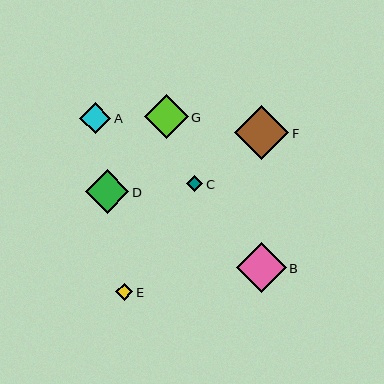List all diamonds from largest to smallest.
From largest to smallest: F, B, D, G, A, E, C.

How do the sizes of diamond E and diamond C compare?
Diamond E and diamond C are approximately the same size.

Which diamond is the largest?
Diamond F is the largest with a size of approximately 54 pixels.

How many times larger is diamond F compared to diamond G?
Diamond F is approximately 1.2 times the size of diamond G.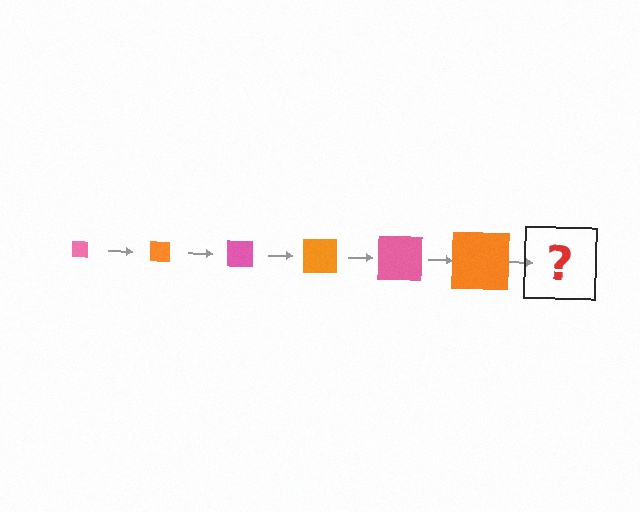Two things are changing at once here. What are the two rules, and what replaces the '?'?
The two rules are that the square grows larger each step and the color cycles through pink and orange. The '?' should be a pink square, larger than the previous one.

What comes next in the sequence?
The next element should be a pink square, larger than the previous one.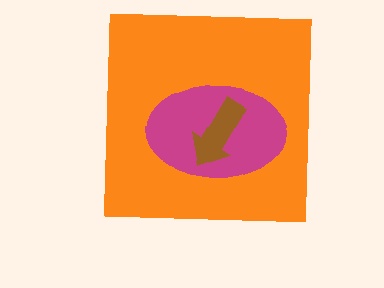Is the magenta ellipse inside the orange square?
Yes.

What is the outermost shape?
The orange square.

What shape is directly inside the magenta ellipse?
The brown arrow.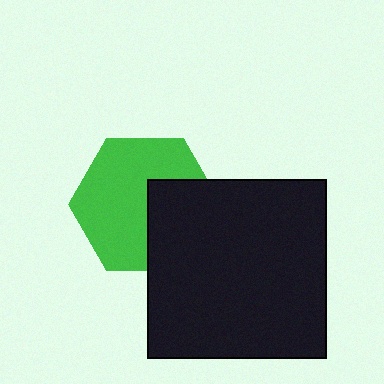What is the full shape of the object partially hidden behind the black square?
The partially hidden object is a green hexagon.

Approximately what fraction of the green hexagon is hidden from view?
Roughly 35% of the green hexagon is hidden behind the black square.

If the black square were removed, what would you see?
You would see the complete green hexagon.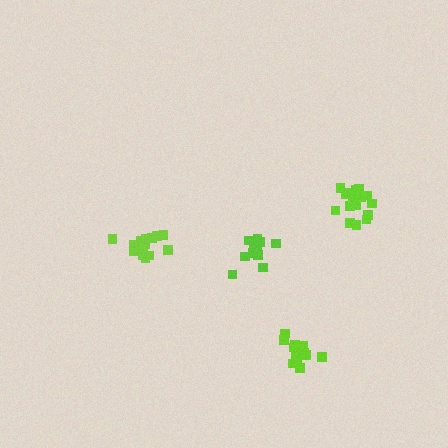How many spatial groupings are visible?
There are 4 spatial groupings.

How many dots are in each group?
Group 1: 16 dots, Group 2: 14 dots, Group 3: 19 dots, Group 4: 13 dots (62 total).